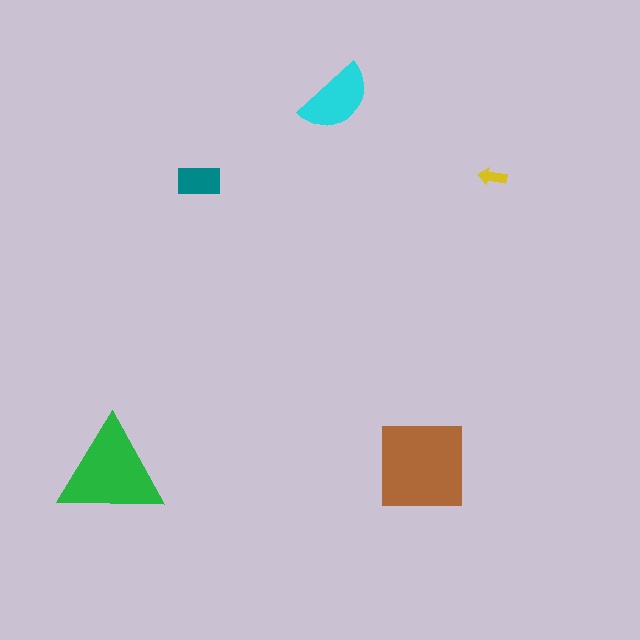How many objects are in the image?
There are 5 objects in the image.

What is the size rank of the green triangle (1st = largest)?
2nd.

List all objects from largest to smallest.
The brown square, the green triangle, the cyan semicircle, the teal rectangle, the yellow arrow.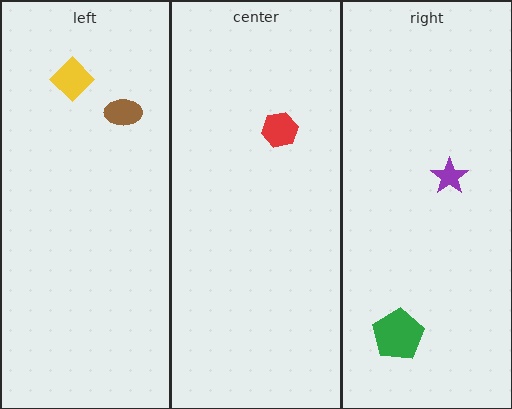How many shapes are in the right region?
2.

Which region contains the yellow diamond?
The left region.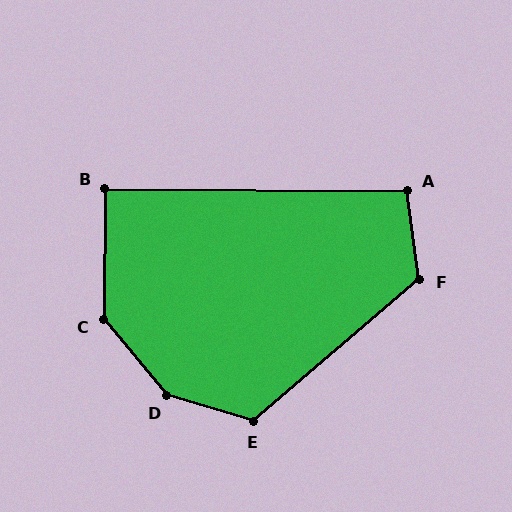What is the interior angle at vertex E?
Approximately 123 degrees (obtuse).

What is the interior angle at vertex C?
Approximately 139 degrees (obtuse).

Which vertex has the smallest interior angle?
B, at approximately 90 degrees.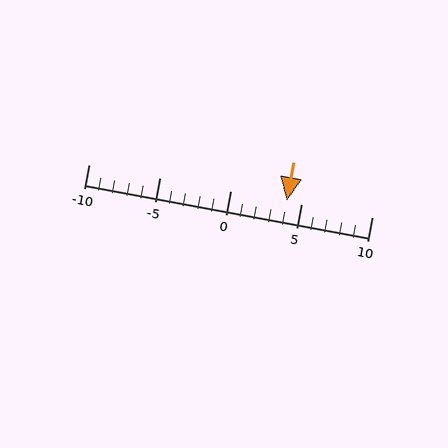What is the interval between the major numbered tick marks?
The major tick marks are spaced 5 units apart.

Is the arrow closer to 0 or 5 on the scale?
The arrow is closer to 5.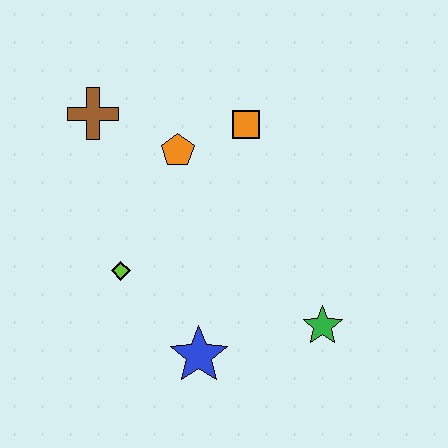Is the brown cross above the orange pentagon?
Yes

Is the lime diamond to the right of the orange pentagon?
No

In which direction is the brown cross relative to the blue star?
The brown cross is above the blue star.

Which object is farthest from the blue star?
The brown cross is farthest from the blue star.